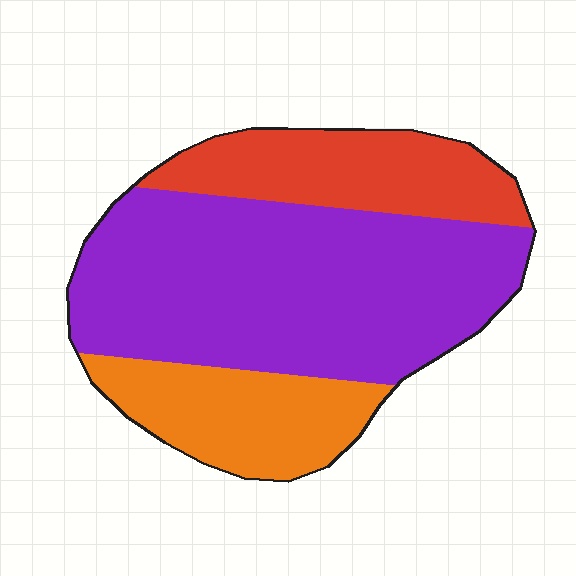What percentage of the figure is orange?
Orange takes up about one fifth (1/5) of the figure.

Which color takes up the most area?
Purple, at roughly 60%.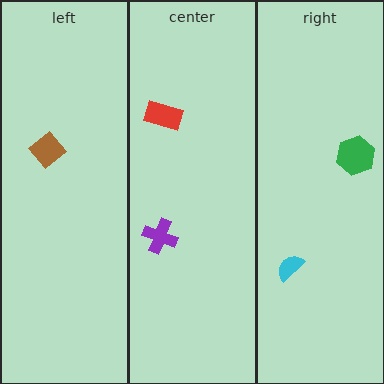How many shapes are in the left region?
1.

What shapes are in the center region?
The red rectangle, the purple cross.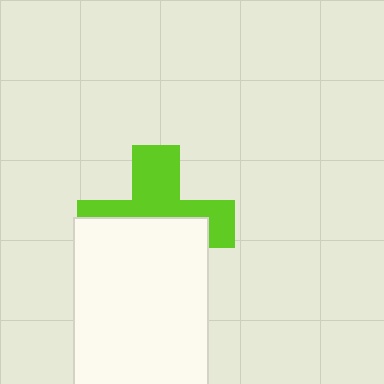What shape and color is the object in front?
The object in front is a white rectangle.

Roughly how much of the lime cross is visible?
About half of it is visible (roughly 48%).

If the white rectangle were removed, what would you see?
You would see the complete lime cross.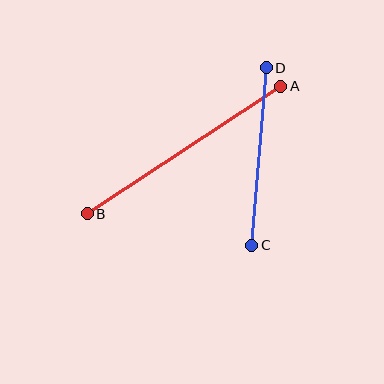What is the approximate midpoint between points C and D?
The midpoint is at approximately (259, 157) pixels.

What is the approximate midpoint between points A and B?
The midpoint is at approximately (184, 150) pixels.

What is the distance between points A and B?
The distance is approximately 232 pixels.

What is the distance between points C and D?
The distance is approximately 178 pixels.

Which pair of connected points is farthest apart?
Points A and B are farthest apart.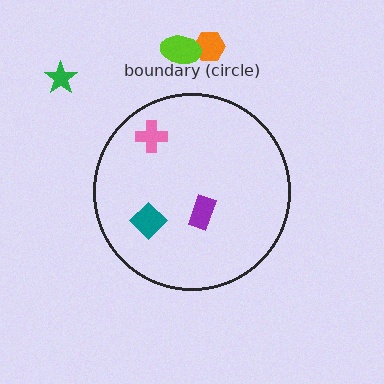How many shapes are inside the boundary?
3 inside, 3 outside.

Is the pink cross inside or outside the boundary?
Inside.